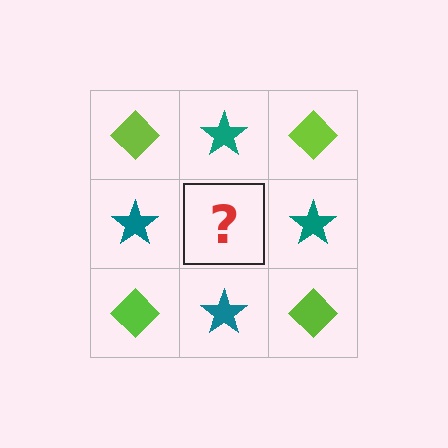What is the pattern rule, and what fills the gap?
The rule is that it alternates lime diamond and teal star in a checkerboard pattern. The gap should be filled with a lime diamond.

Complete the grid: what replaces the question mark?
The question mark should be replaced with a lime diamond.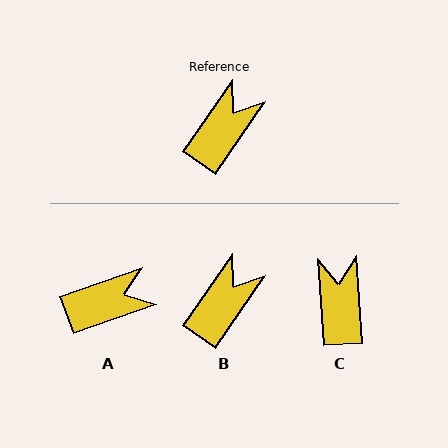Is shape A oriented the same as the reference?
No, it is off by about 36 degrees.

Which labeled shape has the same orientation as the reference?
B.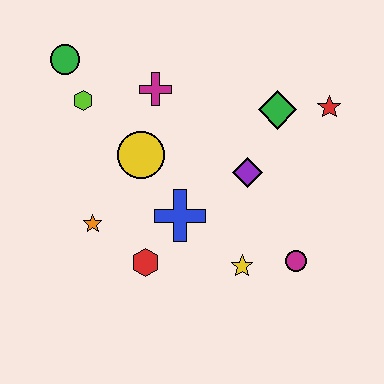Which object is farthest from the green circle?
The magenta circle is farthest from the green circle.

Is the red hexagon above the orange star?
No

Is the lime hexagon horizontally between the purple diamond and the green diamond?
No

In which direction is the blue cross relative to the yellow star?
The blue cross is to the left of the yellow star.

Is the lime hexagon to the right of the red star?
No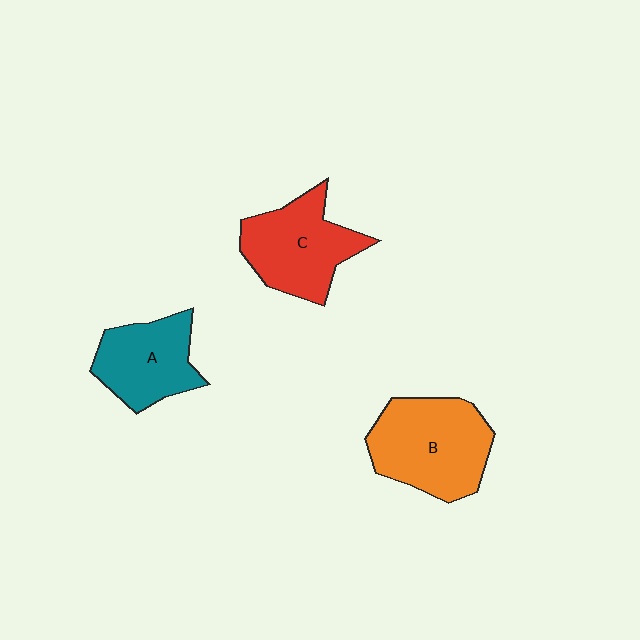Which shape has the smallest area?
Shape A (teal).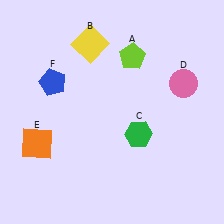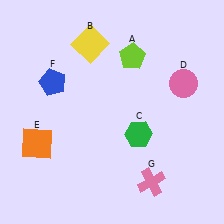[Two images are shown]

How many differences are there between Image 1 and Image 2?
There is 1 difference between the two images.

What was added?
A pink cross (G) was added in Image 2.